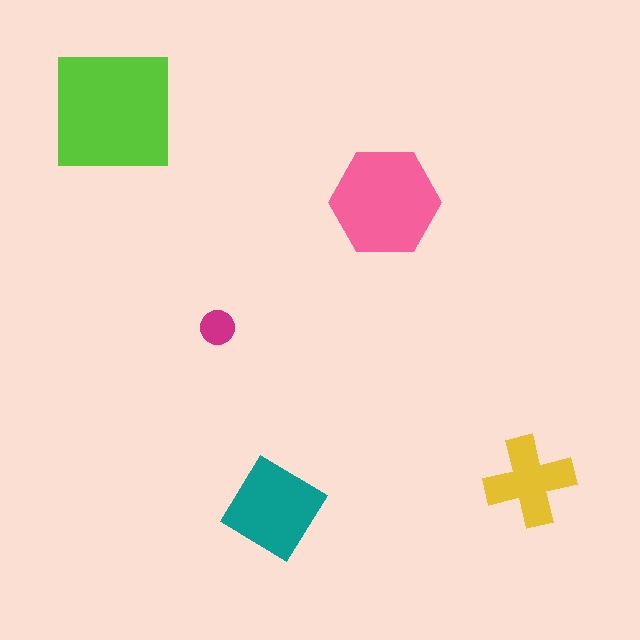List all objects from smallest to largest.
The magenta circle, the yellow cross, the teal diamond, the pink hexagon, the lime square.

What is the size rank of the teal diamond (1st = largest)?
3rd.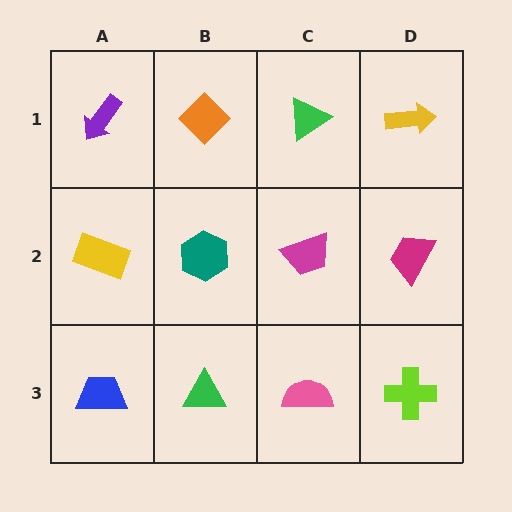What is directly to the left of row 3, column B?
A blue trapezoid.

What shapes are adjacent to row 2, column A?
A purple arrow (row 1, column A), a blue trapezoid (row 3, column A), a teal hexagon (row 2, column B).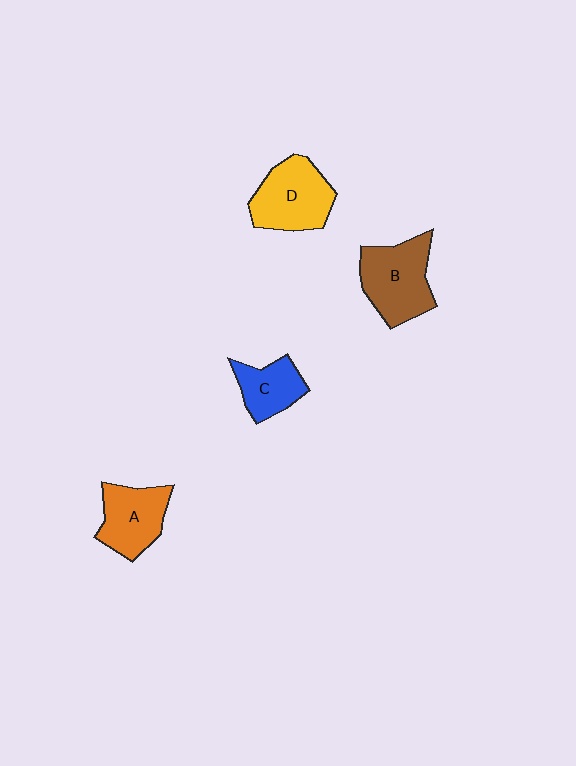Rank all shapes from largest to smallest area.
From largest to smallest: B (brown), D (yellow), A (orange), C (blue).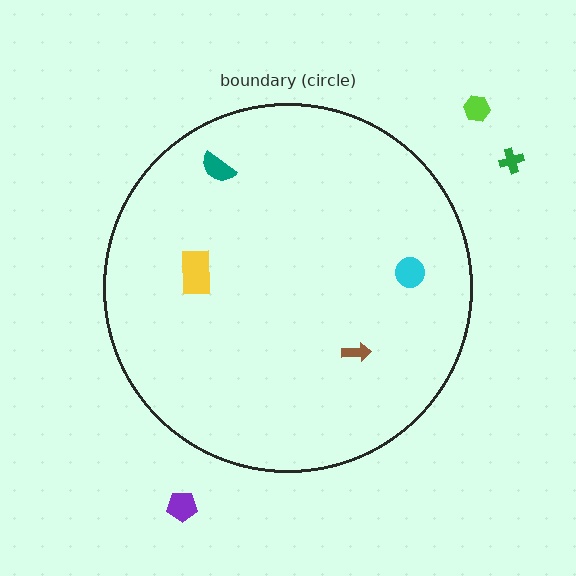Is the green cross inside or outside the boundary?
Outside.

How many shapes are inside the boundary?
4 inside, 3 outside.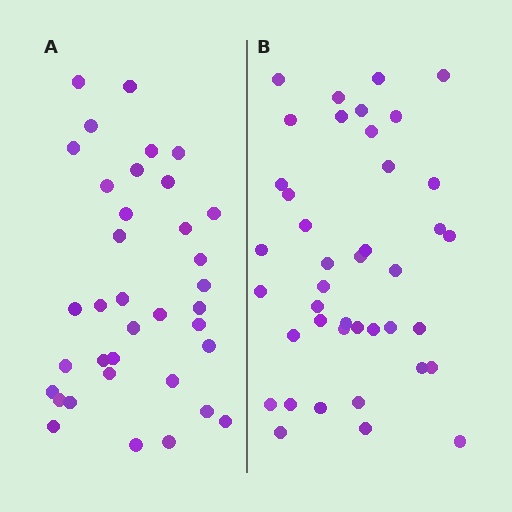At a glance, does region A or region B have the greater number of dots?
Region B (the right region) has more dots.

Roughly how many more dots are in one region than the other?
Region B has about 5 more dots than region A.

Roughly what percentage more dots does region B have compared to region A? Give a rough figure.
About 15% more.